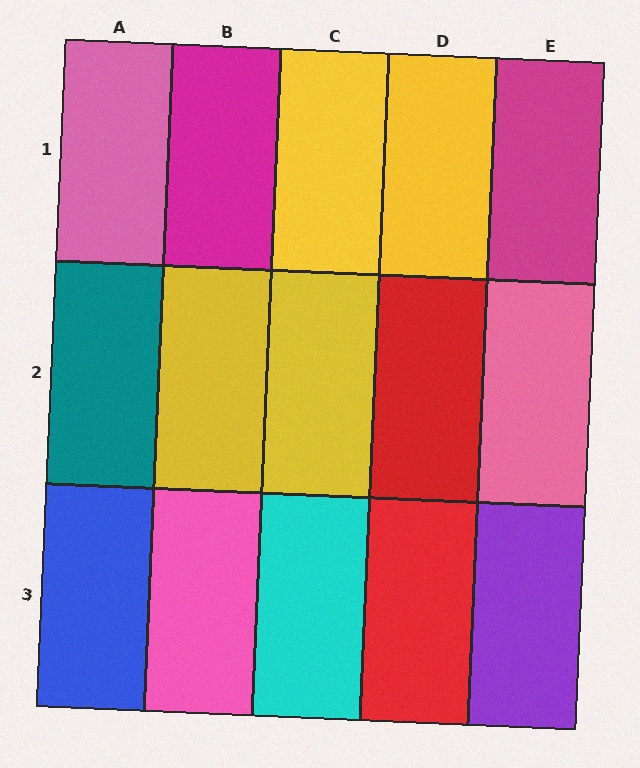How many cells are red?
2 cells are red.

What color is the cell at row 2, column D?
Red.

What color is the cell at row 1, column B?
Magenta.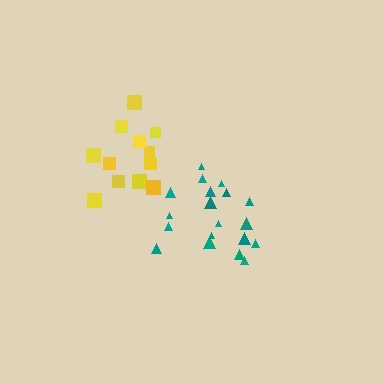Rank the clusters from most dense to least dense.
teal, yellow.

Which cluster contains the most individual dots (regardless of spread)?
Teal (19).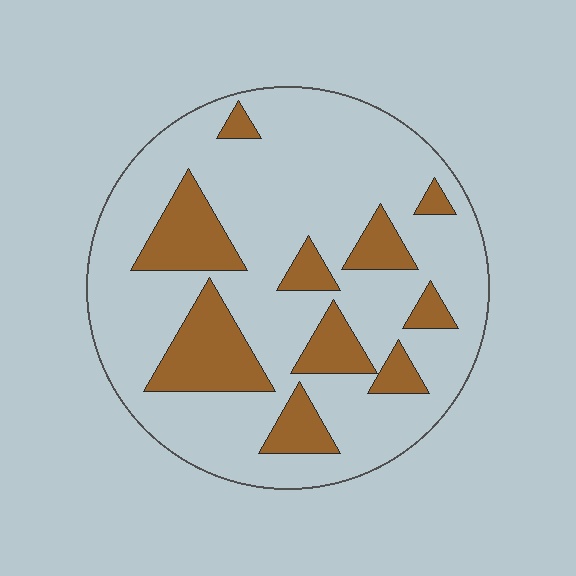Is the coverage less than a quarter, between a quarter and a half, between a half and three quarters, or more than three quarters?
Less than a quarter.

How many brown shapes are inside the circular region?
10.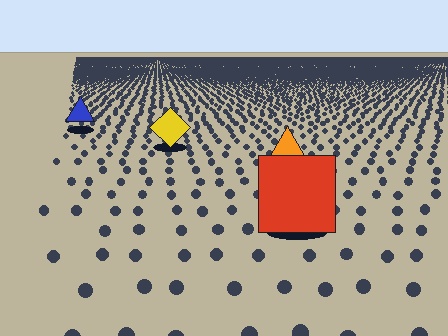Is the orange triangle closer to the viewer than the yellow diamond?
Yes. The orange triangle is closer — you can tell from the texture gradient: the ground texture is coarser near it.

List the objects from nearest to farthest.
From nearest to farthest: the red square, the orange triangle, the yellow diamond, the blue triangle.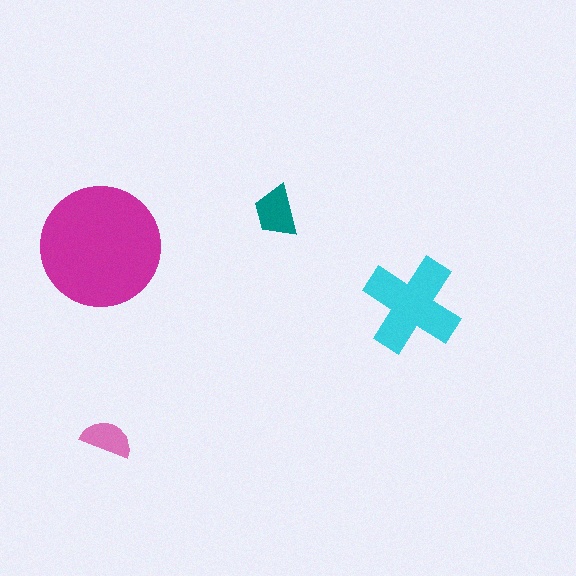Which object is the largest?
The magenta circle.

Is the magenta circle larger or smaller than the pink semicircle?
Larger.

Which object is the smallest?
The pink semicircle.